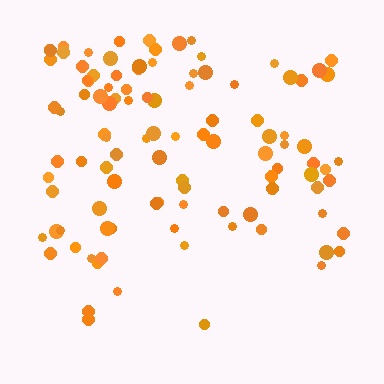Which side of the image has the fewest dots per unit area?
The bottom.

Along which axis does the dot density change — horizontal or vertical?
Vertical.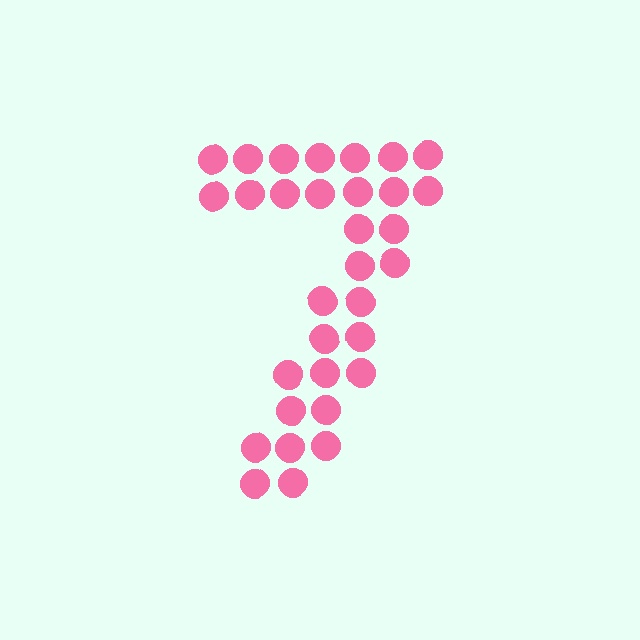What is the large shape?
The large shape is the digit 7.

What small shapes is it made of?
It is made of small circles.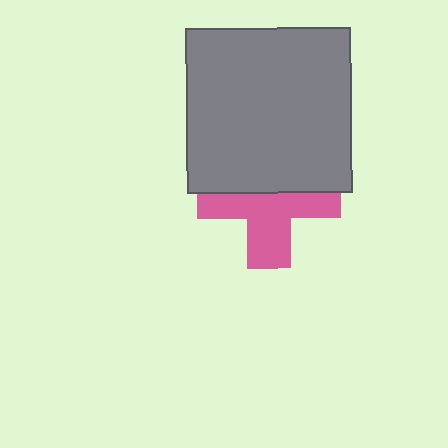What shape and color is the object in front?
The object in front is a gray square.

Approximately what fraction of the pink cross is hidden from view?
Roughly 45% of the pink cross is hidden behind the gray square.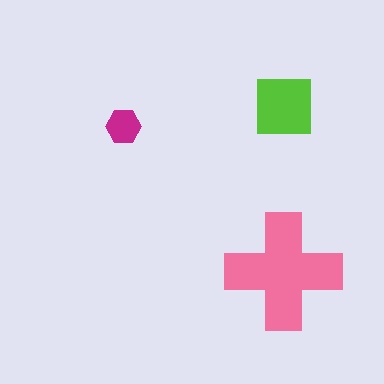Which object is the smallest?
The magenta hexagon.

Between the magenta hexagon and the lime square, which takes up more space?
The lime square.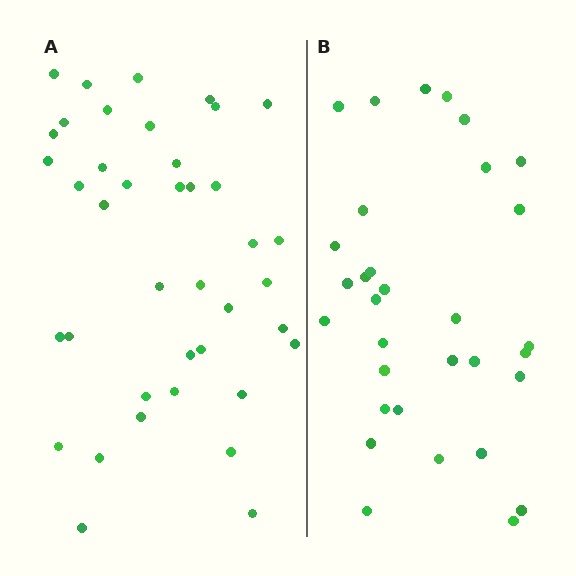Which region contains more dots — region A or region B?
Region A (the left region) has more dots.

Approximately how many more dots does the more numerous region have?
Region A has roughly 8 or so more dots than region B.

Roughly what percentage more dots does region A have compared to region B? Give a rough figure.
About 25% more.